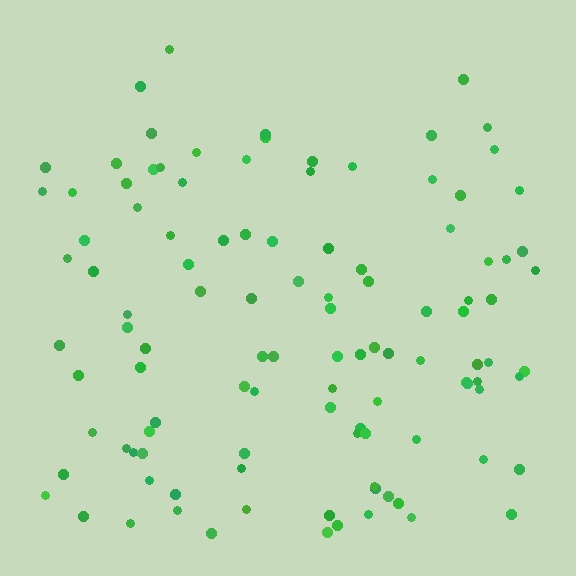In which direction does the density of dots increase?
From top to bottom, with the bottom side densest.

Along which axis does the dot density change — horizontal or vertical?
Vertical.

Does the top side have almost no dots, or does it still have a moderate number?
Still a moderate number, just noticeably fewer than the bottom.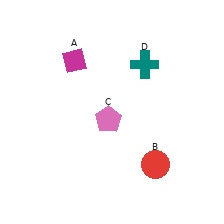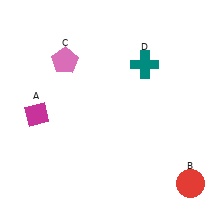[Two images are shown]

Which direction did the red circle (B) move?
The red circle (B) moved right.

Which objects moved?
The objects that moved are: the magenta diamond (A), the red circle (B), the pink pentagon (C).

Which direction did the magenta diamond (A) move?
The magenta diamond (A) moved down.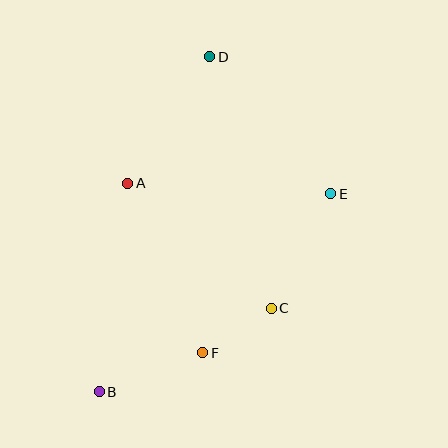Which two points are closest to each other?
Points C and F are closest to each other.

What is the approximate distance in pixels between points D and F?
The distance between D and F is approximately 296 pixels.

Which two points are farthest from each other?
Points B and D are farthest from each other.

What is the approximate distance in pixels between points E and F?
The distance between E and F is approximately 204 pixels.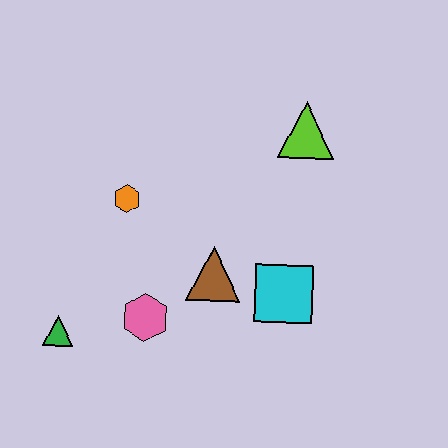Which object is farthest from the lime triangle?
The green triangle is farthest from the lime triangle.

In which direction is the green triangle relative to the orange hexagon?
The green triangle is below the orange hexagon.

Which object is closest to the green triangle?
The pink hexagon is closest to the green triangle.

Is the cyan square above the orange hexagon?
No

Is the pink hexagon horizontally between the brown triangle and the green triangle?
Yes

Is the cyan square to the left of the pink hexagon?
No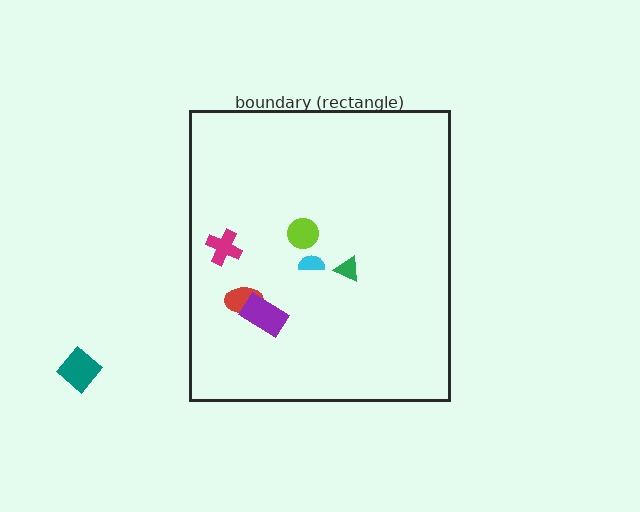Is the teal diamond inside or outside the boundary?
Outside.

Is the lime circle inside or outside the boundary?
Inside.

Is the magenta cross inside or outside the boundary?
Inside.